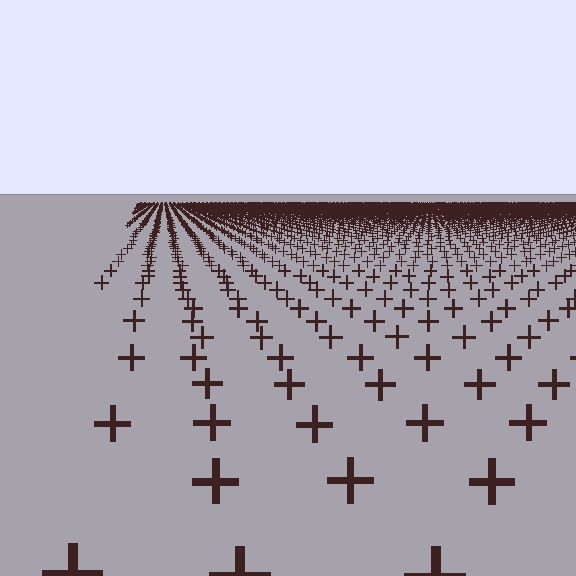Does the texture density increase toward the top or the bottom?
Density increases toward the top.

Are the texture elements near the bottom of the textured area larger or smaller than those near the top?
Larger. Near the bottom, elements are closer to the viewer and appear at a bigger on-screen size.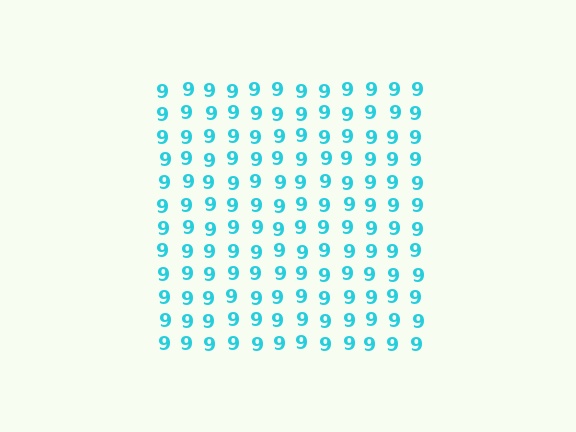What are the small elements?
The small elements are digit 9's.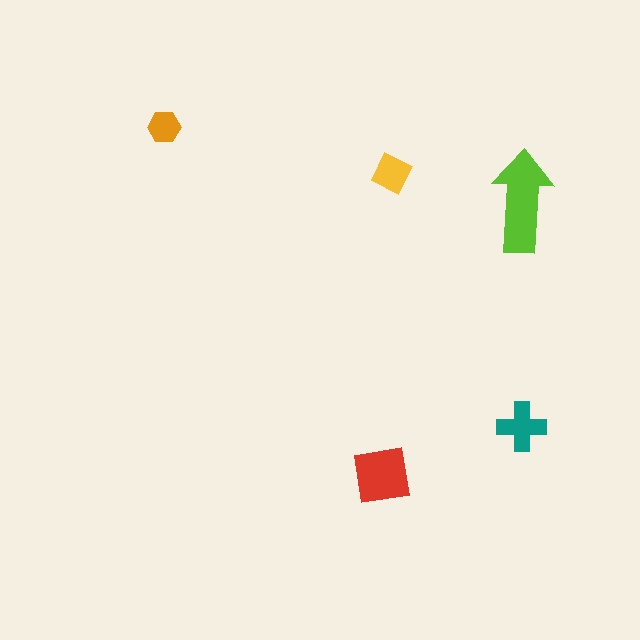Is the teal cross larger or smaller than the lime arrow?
Smaller.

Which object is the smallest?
The orange hexagon.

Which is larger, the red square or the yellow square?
The red square.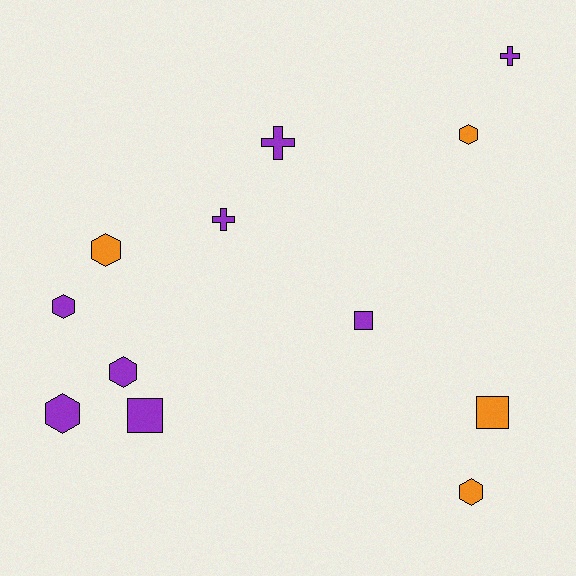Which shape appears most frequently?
Hexagon, with 6 objects.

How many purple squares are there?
There are 2 purple squares.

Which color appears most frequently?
Purple, with 8 objects.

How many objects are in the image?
There are 12 objects.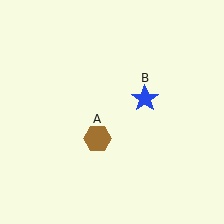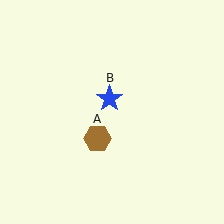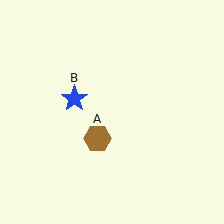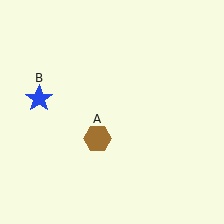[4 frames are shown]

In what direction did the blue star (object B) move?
The blue star (object B) moved left.